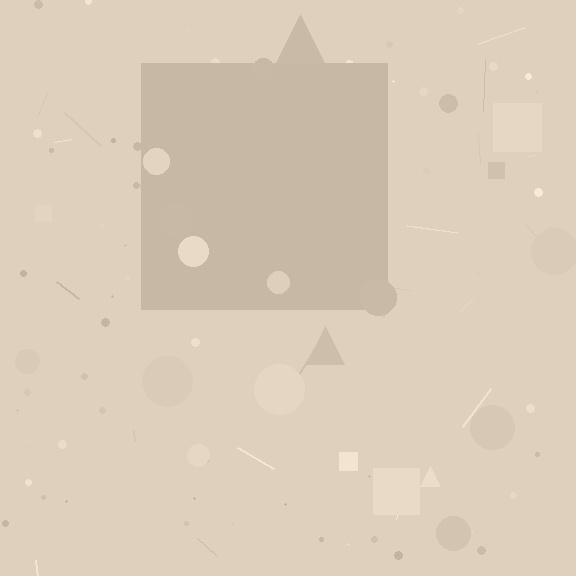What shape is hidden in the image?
A square is hidden in the image.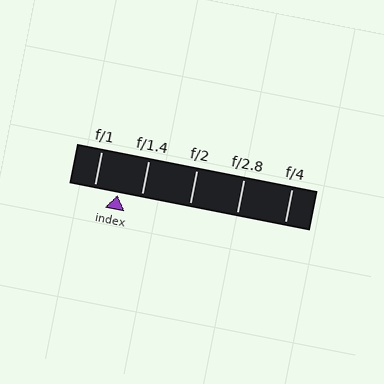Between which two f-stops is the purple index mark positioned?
The index mark is between f/1 and f/1.4.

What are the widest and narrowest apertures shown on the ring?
The widest aperture shown is f/1 and the narrowest is f/4.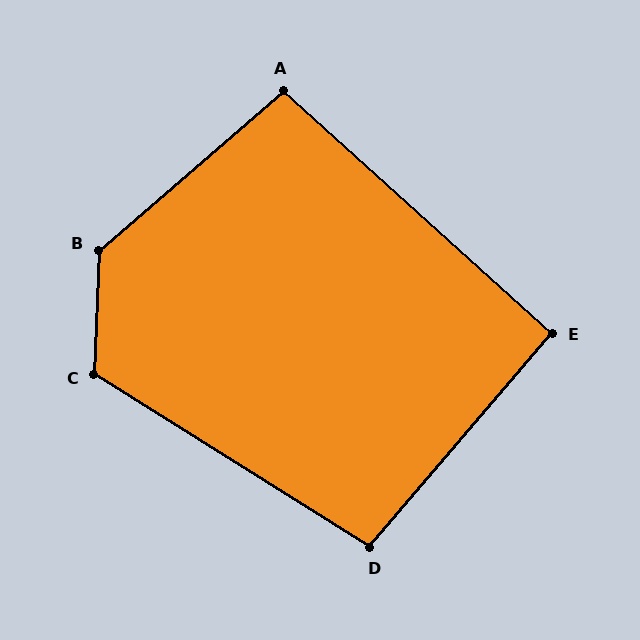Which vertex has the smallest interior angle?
E, at approximately 92 degrees.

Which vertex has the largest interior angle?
B, at approximately 133 degrees.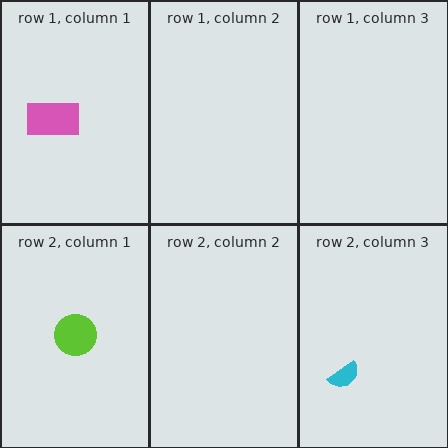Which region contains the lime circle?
The row 2, column 1 region.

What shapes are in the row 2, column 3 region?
The cyan semicircle.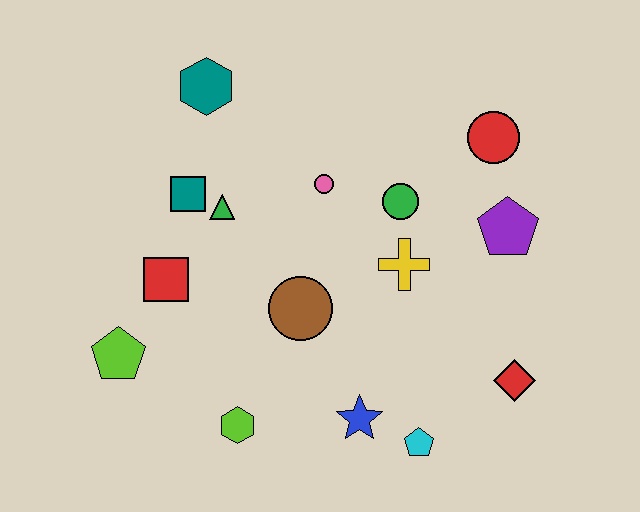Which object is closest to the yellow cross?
The green circle is closest to the yellow cross.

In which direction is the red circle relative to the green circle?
The red circle is to the right of the green circle.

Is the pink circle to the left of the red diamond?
Yes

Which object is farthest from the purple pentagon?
The lime pentagon is farthest from the purple pentagon.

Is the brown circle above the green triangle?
No